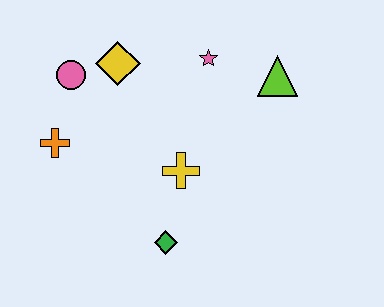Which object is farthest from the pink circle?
The lime triangle is farthest from the pink circle.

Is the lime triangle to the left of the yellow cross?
No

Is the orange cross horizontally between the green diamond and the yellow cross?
No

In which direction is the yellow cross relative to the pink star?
The yellow cross is below the pink star.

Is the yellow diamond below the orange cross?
No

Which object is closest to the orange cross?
The pink circle is closest to the orange cross.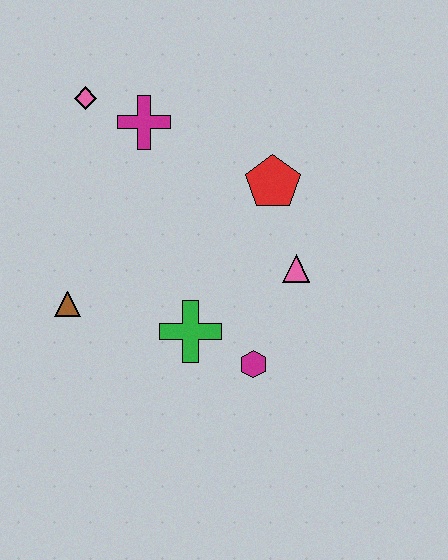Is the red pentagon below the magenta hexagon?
No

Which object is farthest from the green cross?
The pink diamond is farthest from the green cross.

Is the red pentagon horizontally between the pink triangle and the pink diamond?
Yes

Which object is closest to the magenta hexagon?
The green cross is closest to the magenta hexagon.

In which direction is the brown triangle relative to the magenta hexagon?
The brown triangle is to the left of the magenta hexagon.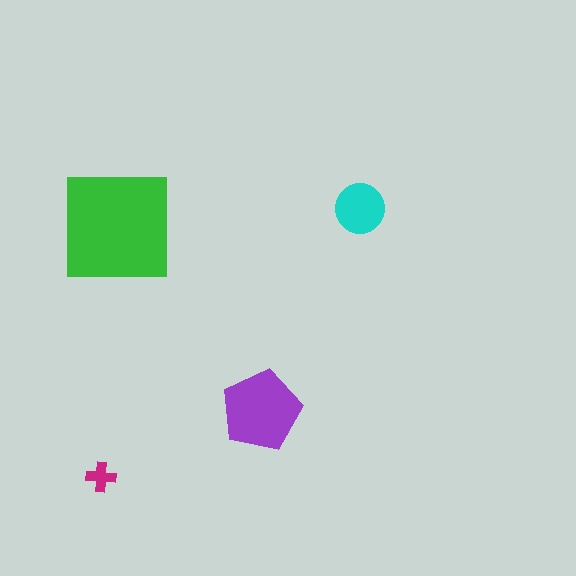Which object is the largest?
The green square.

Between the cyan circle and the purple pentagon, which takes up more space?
The purple pentagon.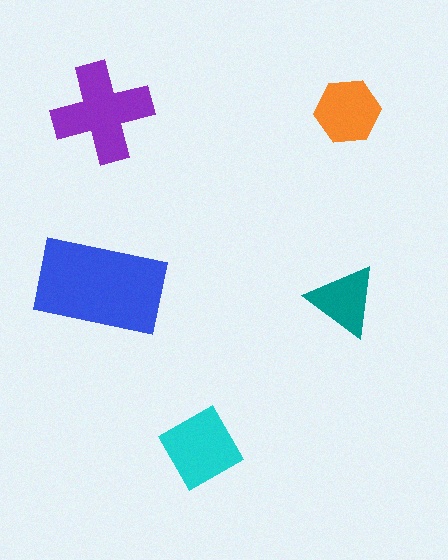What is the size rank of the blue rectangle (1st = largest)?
1st.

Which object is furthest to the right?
The orange hexagon is rightmost.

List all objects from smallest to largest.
The teal triangle, the orange hexagon, the cyan diamond, the purple cross, the blue rectangle.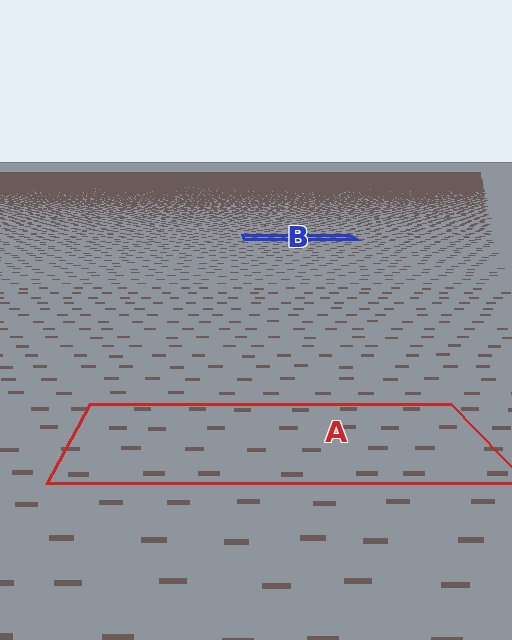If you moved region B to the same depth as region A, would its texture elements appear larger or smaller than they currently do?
They would appear larger. At a closer depth, the same texture elements are projected at a bigger on-screen size.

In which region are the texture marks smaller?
The texture marks are smaller in region B, because it is farther away.